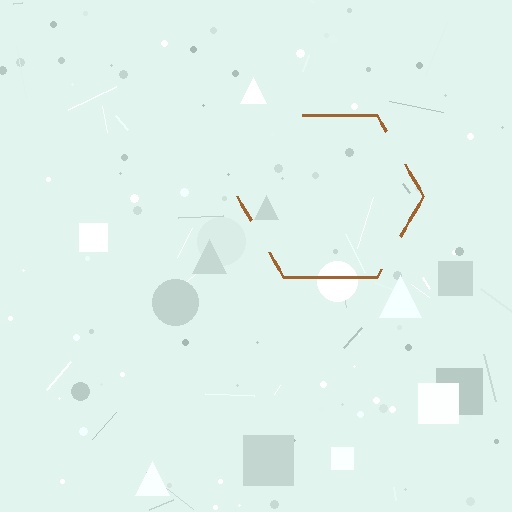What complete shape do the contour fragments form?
The contour fragments form a hexagon.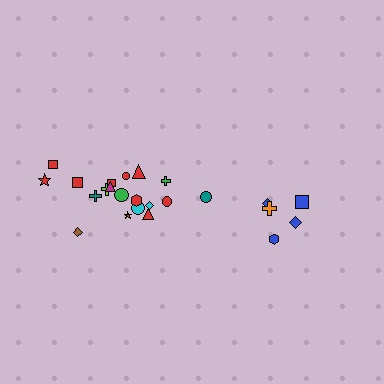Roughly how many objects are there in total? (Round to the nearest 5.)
Roughly 25 objects in total.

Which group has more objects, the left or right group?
The left group.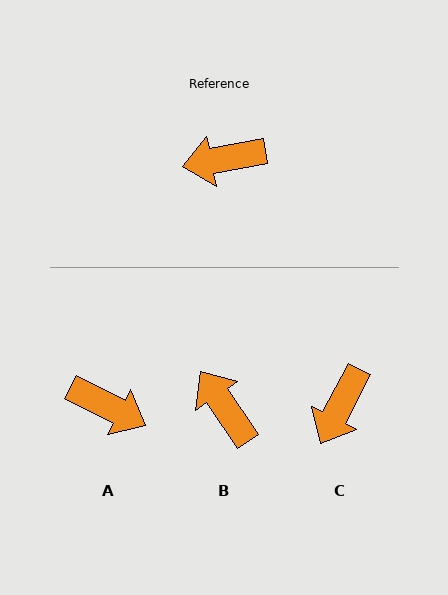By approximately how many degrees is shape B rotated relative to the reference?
Approximately 67 degrees clockwise.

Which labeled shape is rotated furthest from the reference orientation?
A, about 142 degrees away.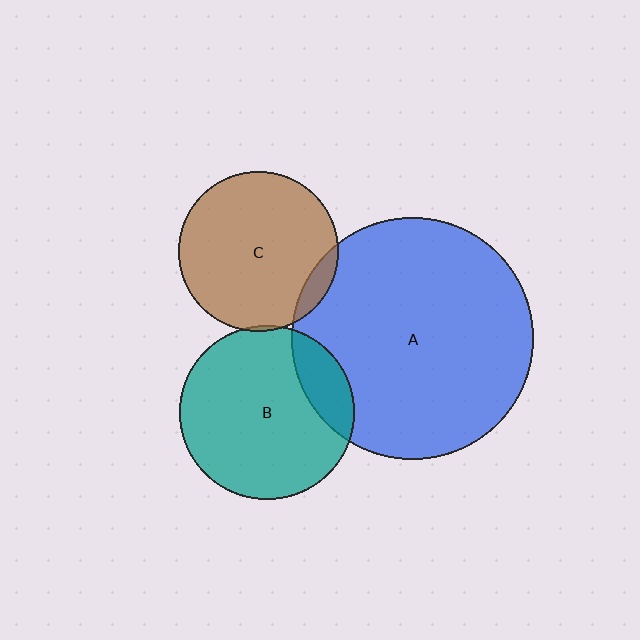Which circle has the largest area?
Circle A (blue).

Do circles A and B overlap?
Yes.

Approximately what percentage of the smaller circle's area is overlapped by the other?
Approximately 15%.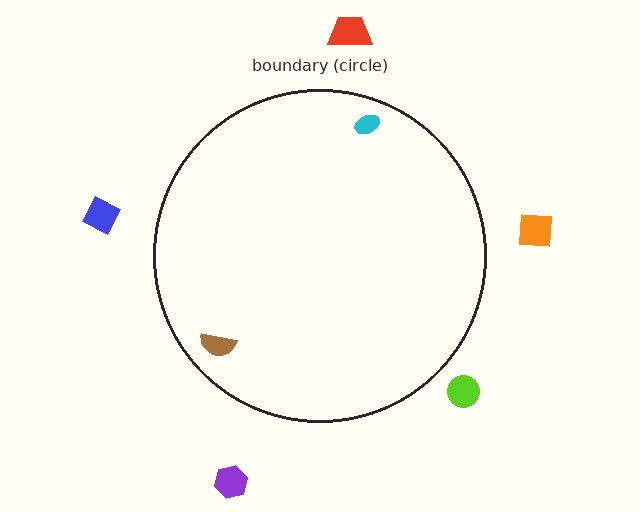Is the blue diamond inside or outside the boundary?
Outside.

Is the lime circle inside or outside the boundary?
Outside.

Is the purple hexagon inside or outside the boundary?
Outside.